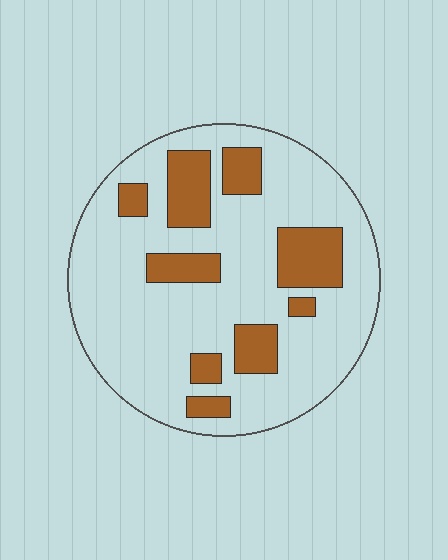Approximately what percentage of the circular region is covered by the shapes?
Approximately 20%.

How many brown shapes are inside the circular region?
9.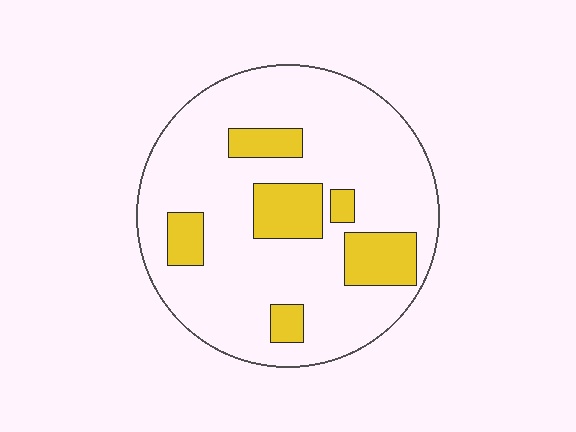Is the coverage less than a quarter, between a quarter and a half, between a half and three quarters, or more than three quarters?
Less than a quarter.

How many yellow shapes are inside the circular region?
6.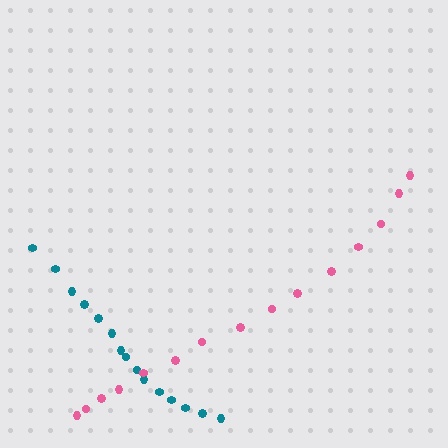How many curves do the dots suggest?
There are 2 distinct paths.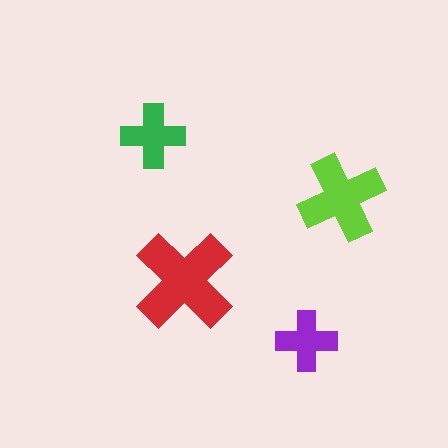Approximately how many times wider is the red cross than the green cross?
About 1.5 times wider.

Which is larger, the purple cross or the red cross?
The red one.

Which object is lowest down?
The purple cross is bottommost.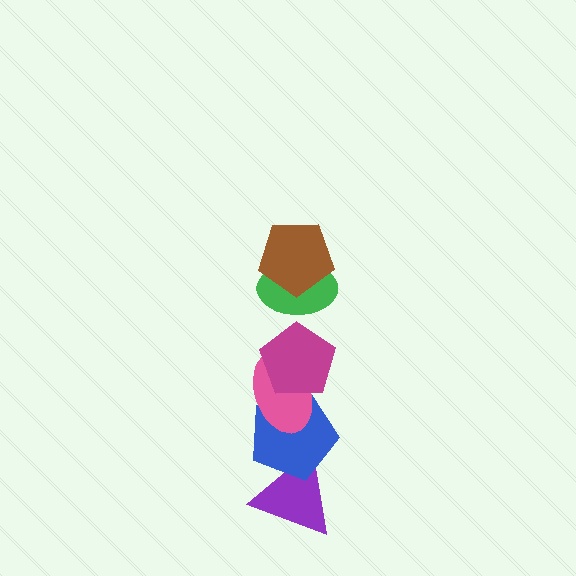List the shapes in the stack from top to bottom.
From top to bottom: the brown pentagon, the green ellipse, the magenta pentagon, the pink ellipse, the blue pentagon, the purple triangle.